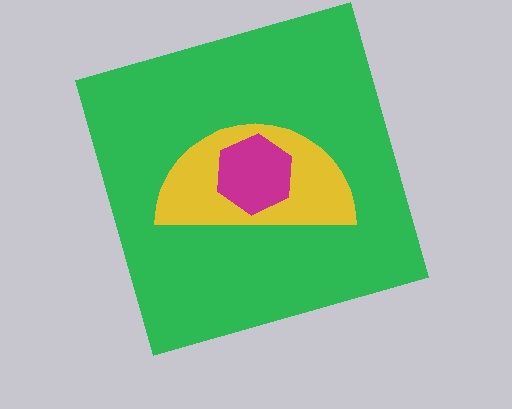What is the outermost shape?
The green square.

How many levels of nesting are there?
3.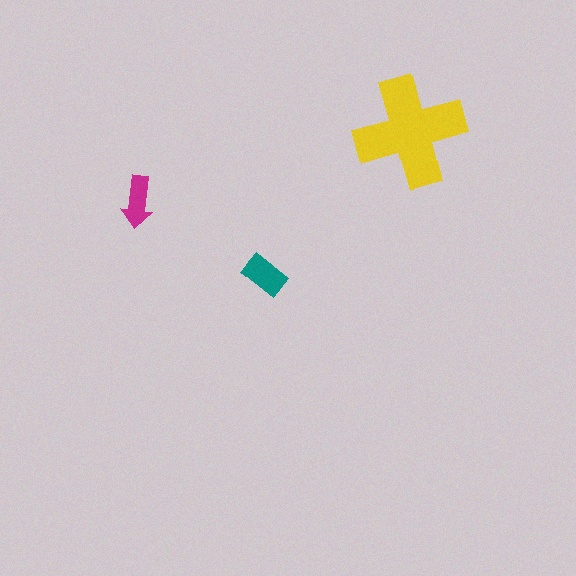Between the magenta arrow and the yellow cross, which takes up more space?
The yellow cross.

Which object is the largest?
The yellow cross.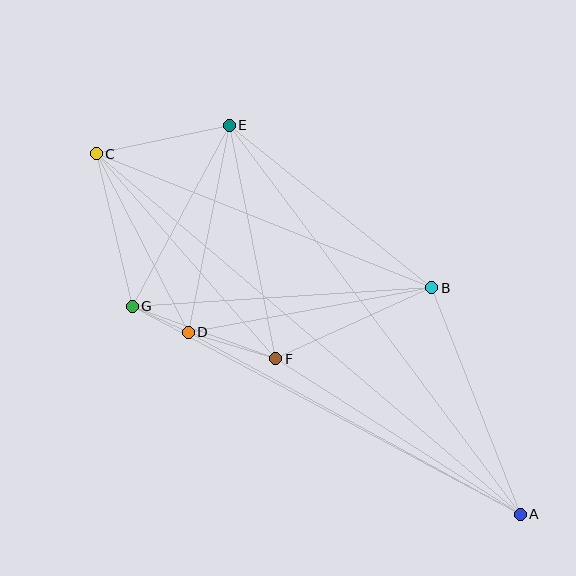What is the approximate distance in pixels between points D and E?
The distance between D and E is approximately 211 pixels.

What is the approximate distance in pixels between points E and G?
The distance between E and G is approximately 205 pixels.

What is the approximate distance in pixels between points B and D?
The distance between B and D is approximately 248 pixels.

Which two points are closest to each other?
Points D and G are closest to each other.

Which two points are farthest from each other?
Points A and C are farthest from each other.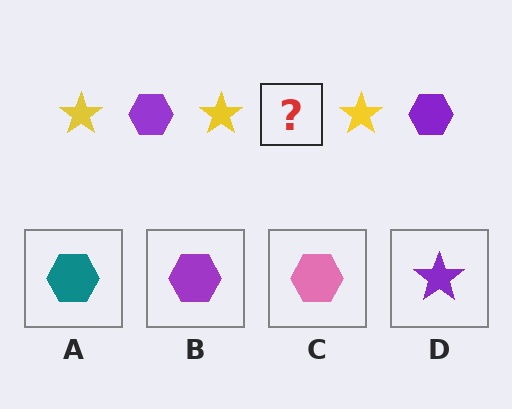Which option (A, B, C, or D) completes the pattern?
B.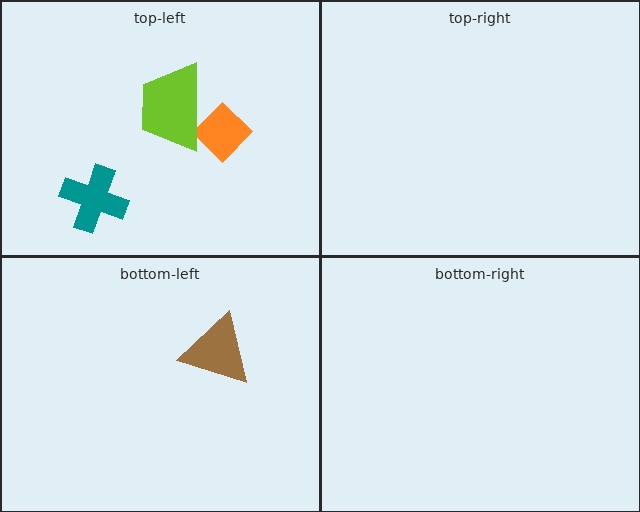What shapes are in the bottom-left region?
The brown triangle.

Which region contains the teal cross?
The top-left region.